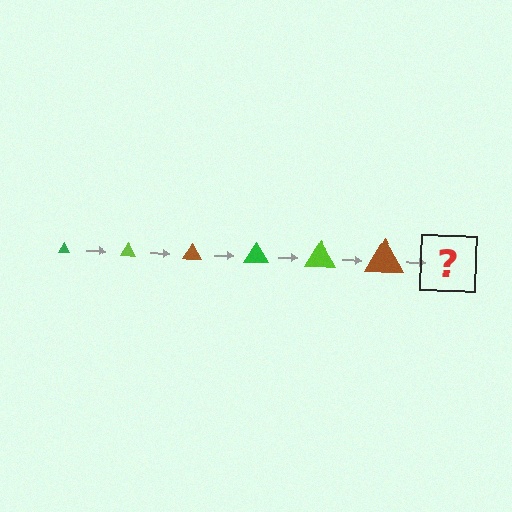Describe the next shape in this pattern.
It should be a green triangle, larger than the previous one.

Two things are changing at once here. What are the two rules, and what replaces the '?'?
The two rules are that the triangle grows larger each step and the color cycles through green, lime, and brown. The '?' should be a green triangle, larger than the previous one.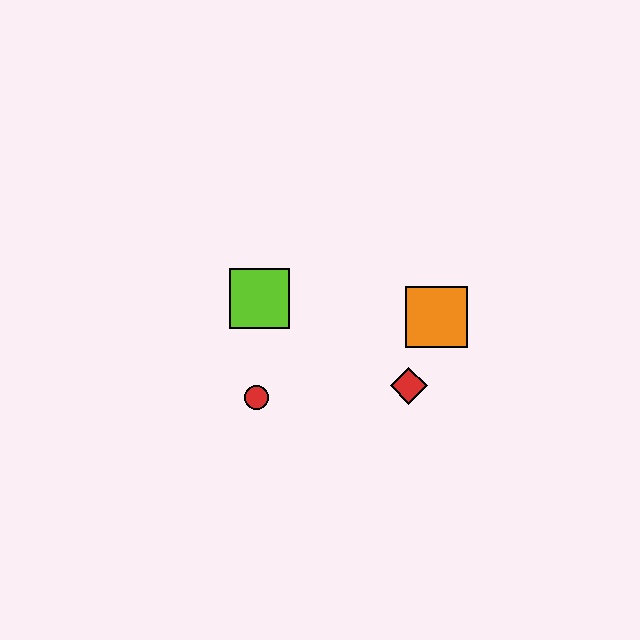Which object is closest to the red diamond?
The orange square is closest to the red diamond.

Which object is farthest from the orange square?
The red circle is farthest from the orange square.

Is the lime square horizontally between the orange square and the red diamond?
No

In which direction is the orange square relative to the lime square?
The orange square is to the right of the lime square.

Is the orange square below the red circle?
No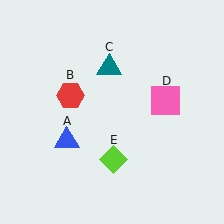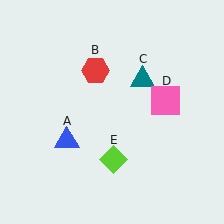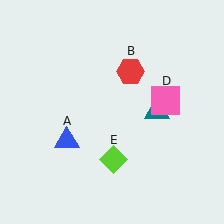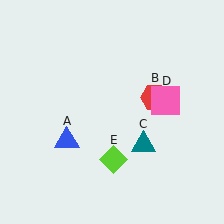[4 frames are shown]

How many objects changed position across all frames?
2 objects changed position: red hexagon (object B), teal triangle (object C).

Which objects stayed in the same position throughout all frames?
Blue triangle (object A) and pink square (object D) and lime diamond (object E) remained stationary.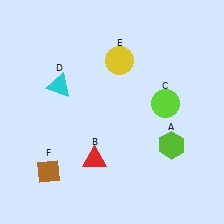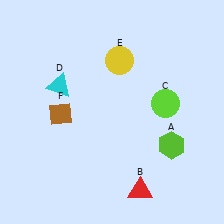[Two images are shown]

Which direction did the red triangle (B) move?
The red triangle (B) moved right.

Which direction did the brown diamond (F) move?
The brown diamond (F) moved up.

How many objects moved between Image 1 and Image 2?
2 objects moved between the two images.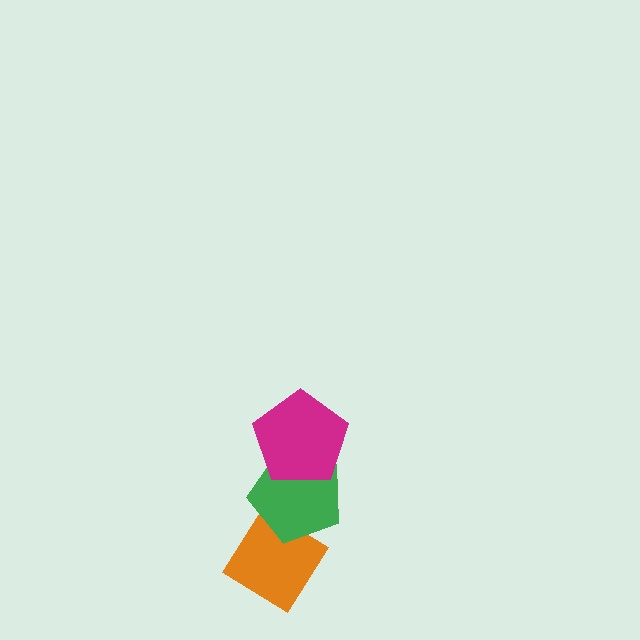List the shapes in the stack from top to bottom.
From top to bottom: the magenta pentagon, the green pentagon, the orange diamond.